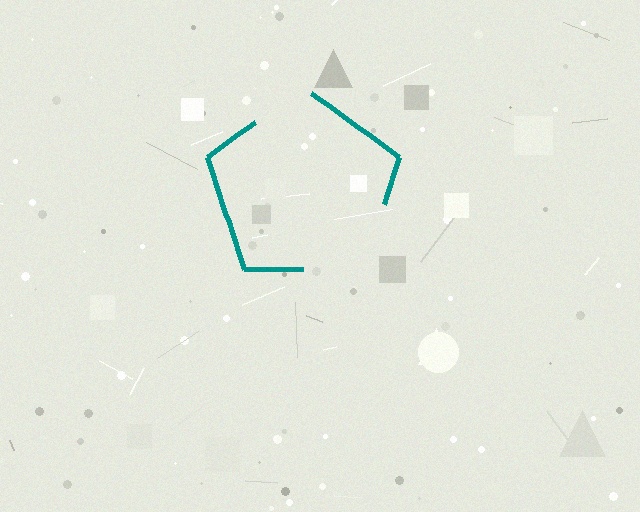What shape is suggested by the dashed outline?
The dashed outline suggests a pentagon.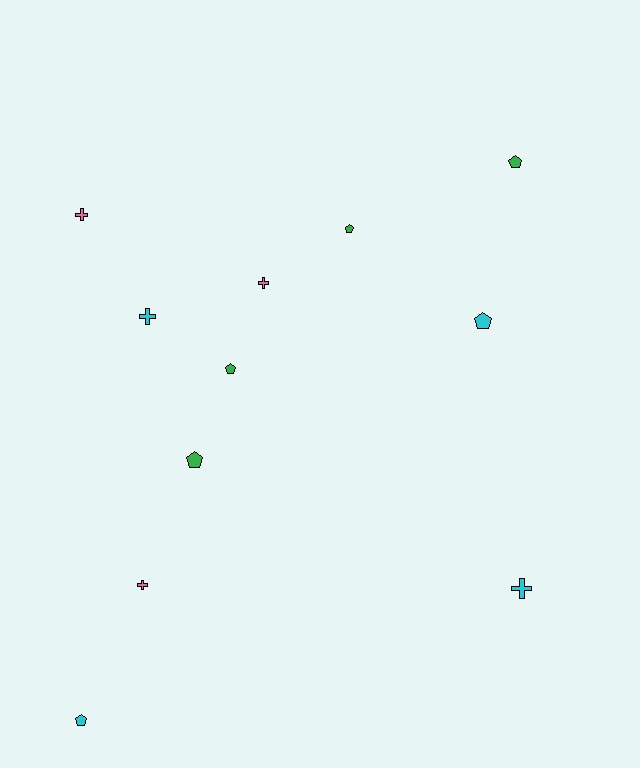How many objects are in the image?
There are 11 objects.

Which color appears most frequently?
Green, with 4 objects.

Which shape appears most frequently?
Pentagon, with 6 objects.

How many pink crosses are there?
There are 3 pink crosses.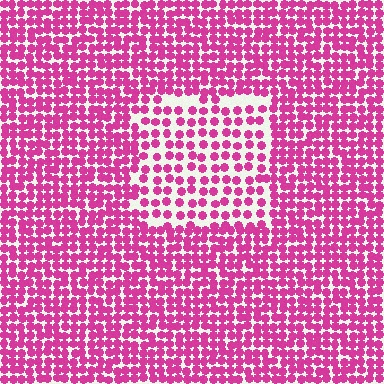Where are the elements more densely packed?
The elements are more densely packed outside the rectangle boundary.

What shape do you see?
I see a rectangle.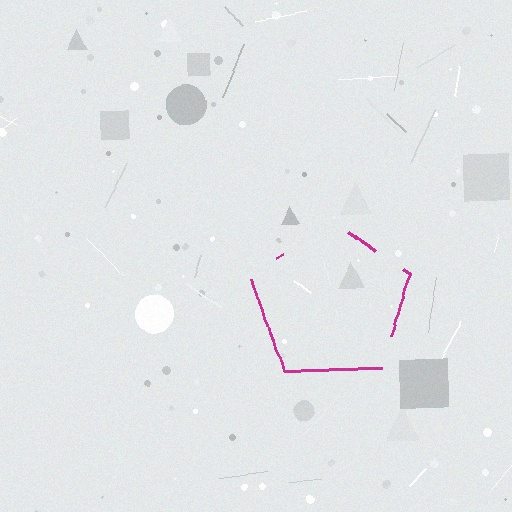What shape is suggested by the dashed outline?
The dashed outline suggests a pentagon.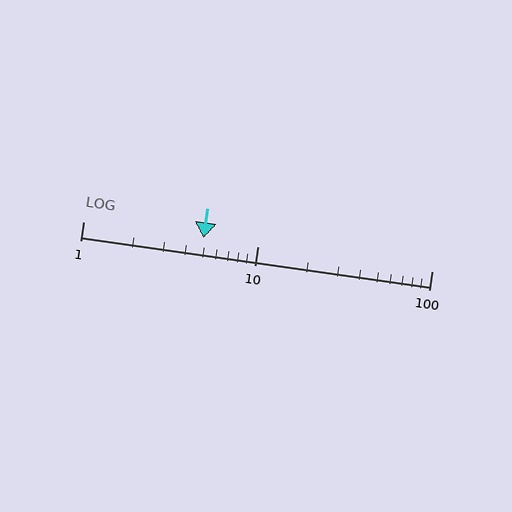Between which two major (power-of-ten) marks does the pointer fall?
The pointer is between 1 and 10.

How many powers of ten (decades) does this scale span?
The scale spans 2 decades, from 1 to 100.